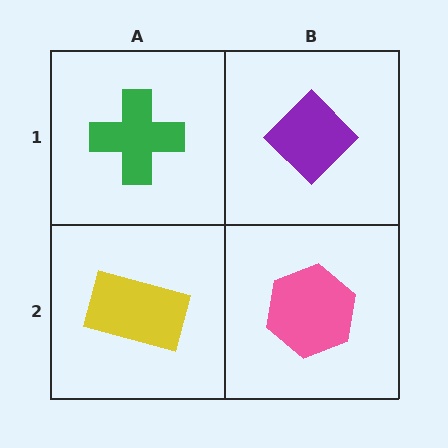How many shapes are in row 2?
2 shapes.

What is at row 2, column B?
A pink hexagon.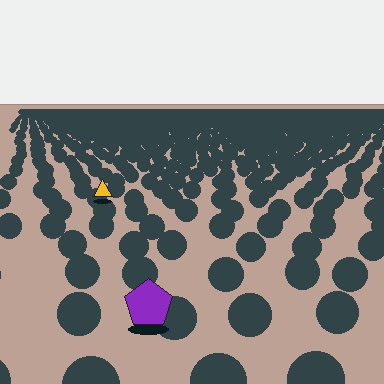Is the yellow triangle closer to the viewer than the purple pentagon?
No. The purple pentagon is closer — you can tell from the texture gradient: the ground texture is coarser near it.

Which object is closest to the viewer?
The purple pentagon is closest. The texture marks near it are larger and more spread out.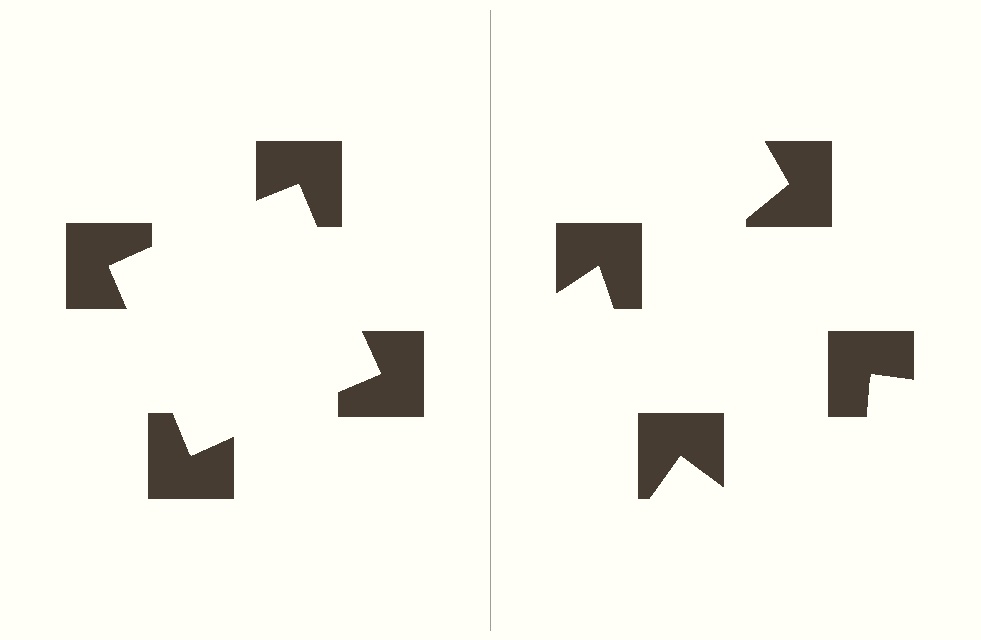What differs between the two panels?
The notched squares are positioned identically on both sides; only the wedge orientations differ. On the left they align to a square; on the right they are misaligned.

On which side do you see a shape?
An illusory square appears on the left side. On the right side the wedge cuts are rotated, so no coherent shape forms.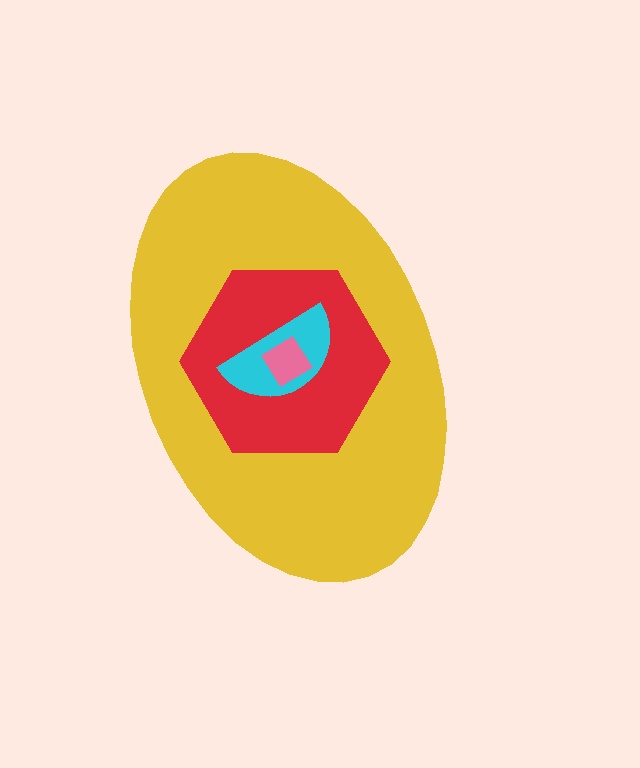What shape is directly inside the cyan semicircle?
The pink diamond.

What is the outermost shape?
The yellow ellipse.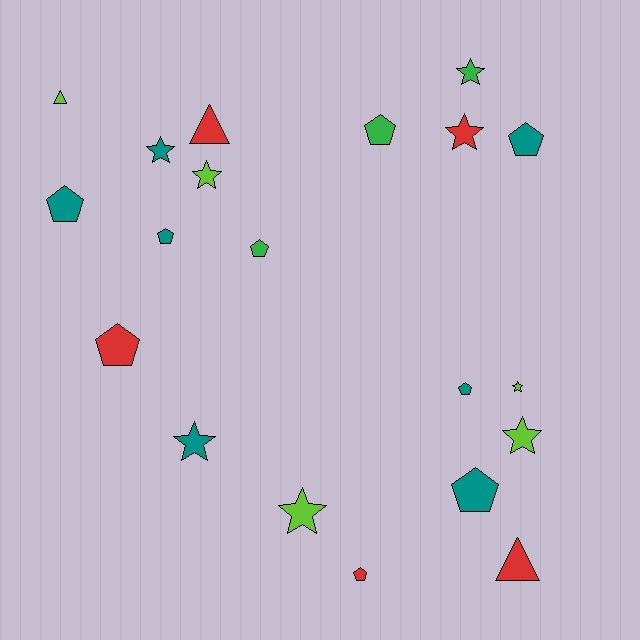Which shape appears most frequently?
Pentagon, with 9 objects.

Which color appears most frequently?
Teal, with 7 objects.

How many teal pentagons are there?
There are 5 teal pentagons.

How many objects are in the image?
There are 20 objects.